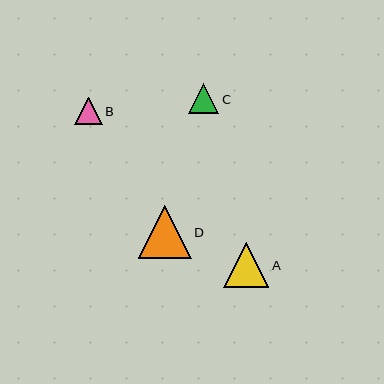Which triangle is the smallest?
Triangle B is the smallest with a size of approximately 28 pixels.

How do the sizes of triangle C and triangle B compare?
Triangle C and triangle B are approximately the same size.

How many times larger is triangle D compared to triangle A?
Triangle D is approximately 1.2 times the size of triangle A.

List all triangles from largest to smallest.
From largest to smallest: D, A, C, B.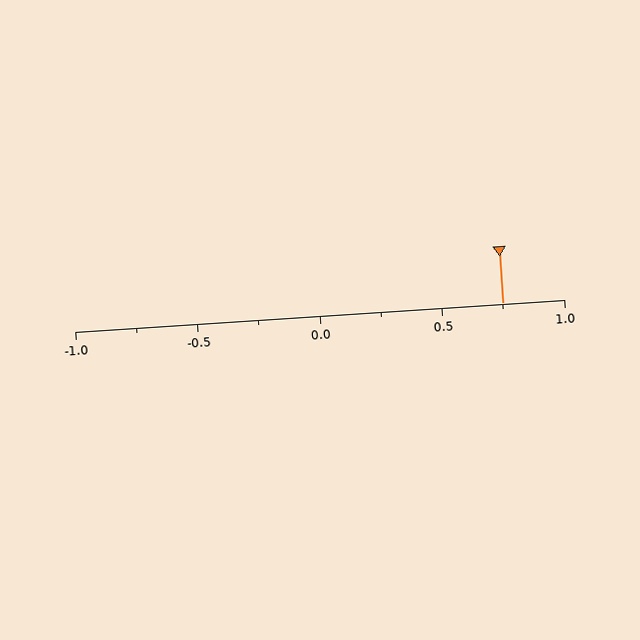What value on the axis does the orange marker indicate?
The marker indicates approximately 0.75.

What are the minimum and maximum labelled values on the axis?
The axis runs from -1.0 to 1.0.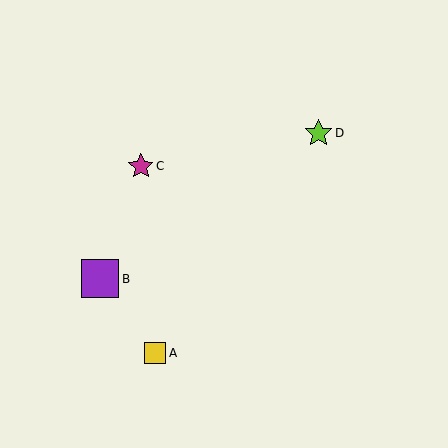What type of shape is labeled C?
Shape C is a magenta star.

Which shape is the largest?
The purple square (labeled B) is the largest.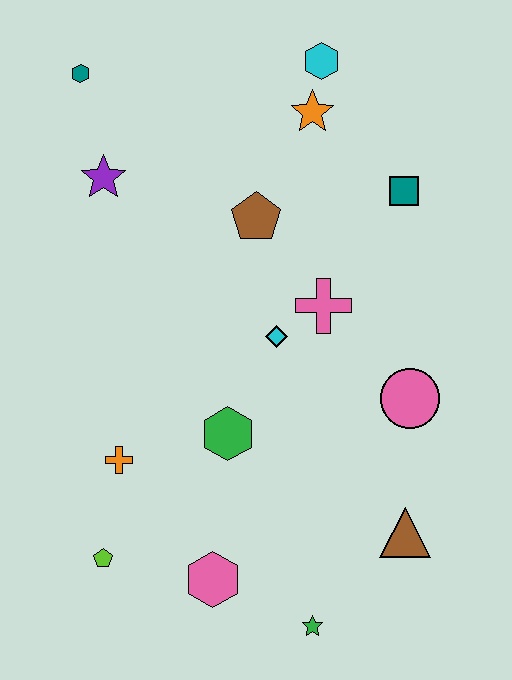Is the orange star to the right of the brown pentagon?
Yes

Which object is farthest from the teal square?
The lime pentagon is farthest from the teal square.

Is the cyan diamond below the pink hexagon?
No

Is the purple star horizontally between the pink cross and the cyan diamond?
No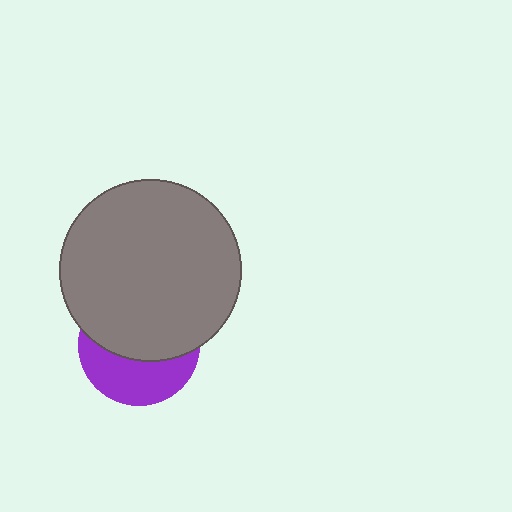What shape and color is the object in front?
The object in front is a gray circle.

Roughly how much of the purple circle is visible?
A small part of it is visible (roughly 41%).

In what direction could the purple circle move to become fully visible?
The purple circle could move down. That would shift it out from behind the gray circle entirely.